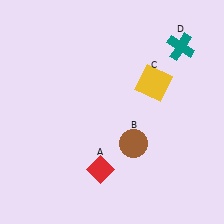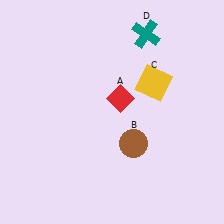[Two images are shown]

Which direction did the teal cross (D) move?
The teal cross (D) moved left.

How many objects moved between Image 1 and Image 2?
2 objects moved between the two images.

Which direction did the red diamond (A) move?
The red diamond (A) moved up.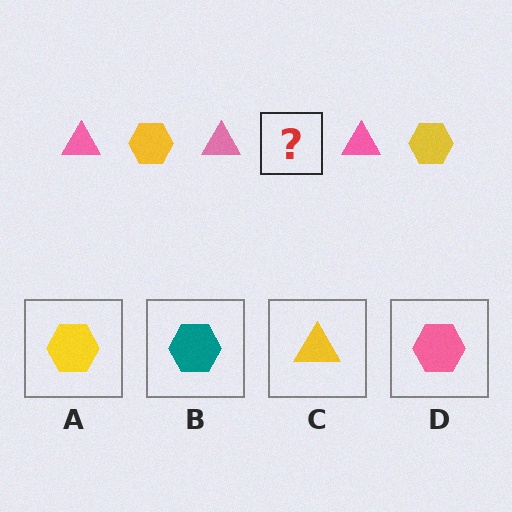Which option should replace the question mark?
Option A.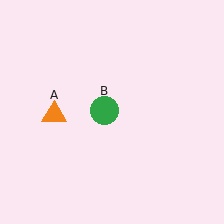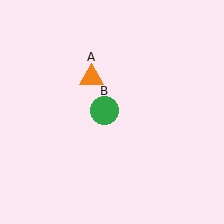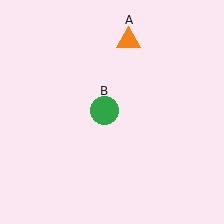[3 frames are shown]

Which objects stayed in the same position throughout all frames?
Green circle (object B) remained stationary.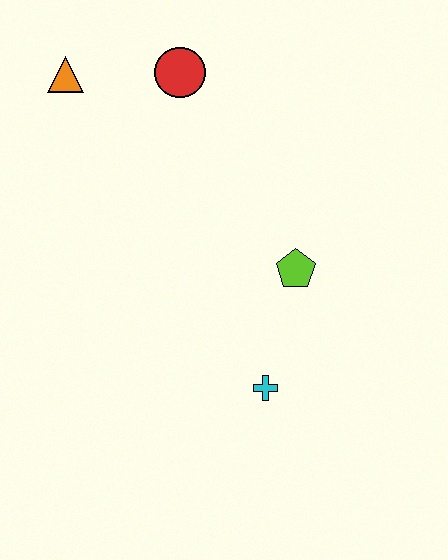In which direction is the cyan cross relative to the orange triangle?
The cyan cross is below the orange triangle.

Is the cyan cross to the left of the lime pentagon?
Yes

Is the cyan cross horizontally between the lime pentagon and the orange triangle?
Yes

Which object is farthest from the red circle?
The cyan cross is farthest from the red circle.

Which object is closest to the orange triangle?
The red circle is closest to the orange triangle.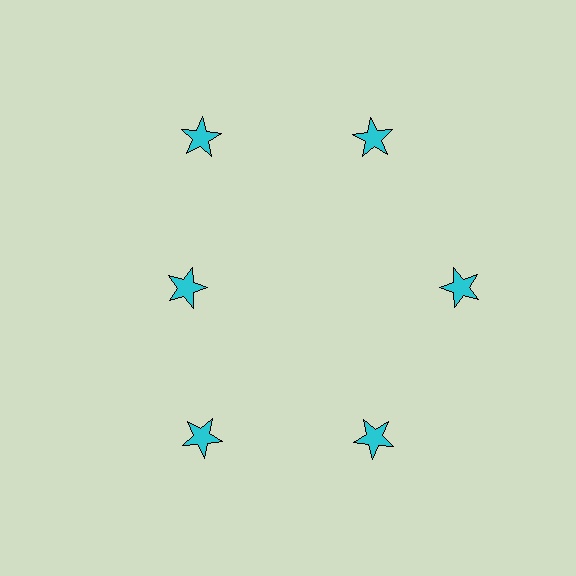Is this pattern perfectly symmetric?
No. The 6 cyan stars are arranged in a ring, but one element near the 9 o'clock position is pulled inward toward the center, breaking the 6-fold rotational symmetry.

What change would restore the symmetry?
The symmetry would be restored by moving it outward, back onto the ring so that all 6 stars sit at equal angles and equal distance from the center.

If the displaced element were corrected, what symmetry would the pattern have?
It would have 6-fold rotational symmetry — the pattern would map onto itself every 60 degrees.